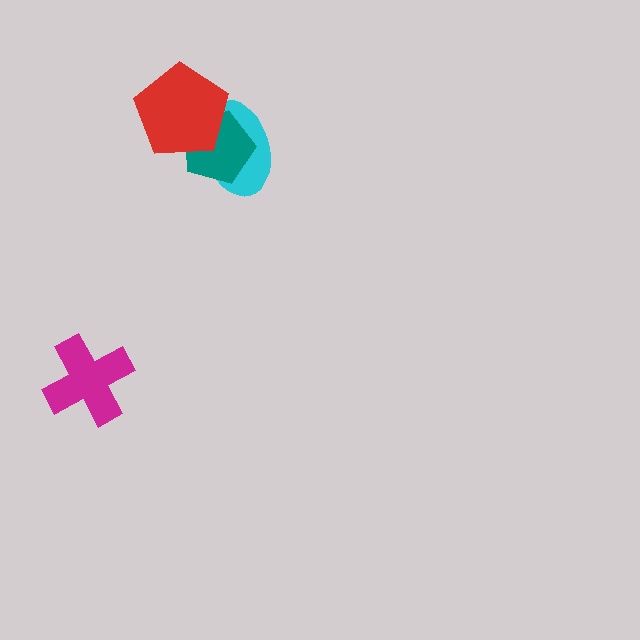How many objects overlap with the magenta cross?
0 objects overlap with the magenta cross.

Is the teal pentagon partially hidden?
Yes, it is partially covered by another shape.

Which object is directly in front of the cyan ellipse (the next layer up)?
The teal pentagon is directly in front of the cyan ellipse.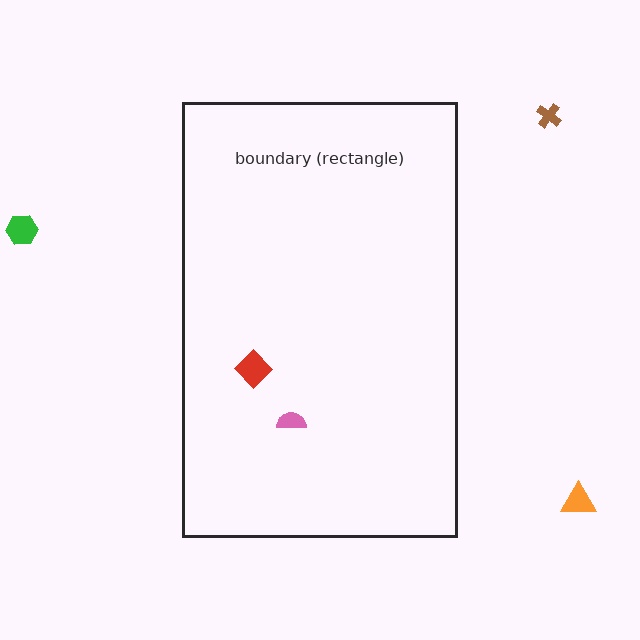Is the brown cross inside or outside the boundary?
Outside.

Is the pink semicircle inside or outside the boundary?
Inside.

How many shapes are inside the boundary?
2 inside, 3 outside.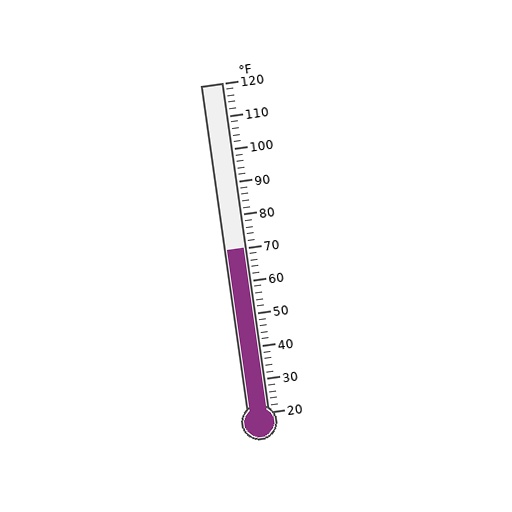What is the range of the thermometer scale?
The thermometer scale ranges from 20°F to 120°F.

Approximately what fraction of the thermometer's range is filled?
The thermometer is filled to approximately 50% of its range.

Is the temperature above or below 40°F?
The temperature is above 40°F.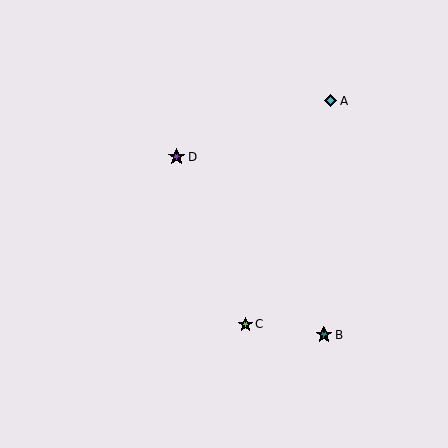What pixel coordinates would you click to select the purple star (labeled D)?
Click at (177, 157) to select the purple star D.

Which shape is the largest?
The purple star (labeled D) is the largest.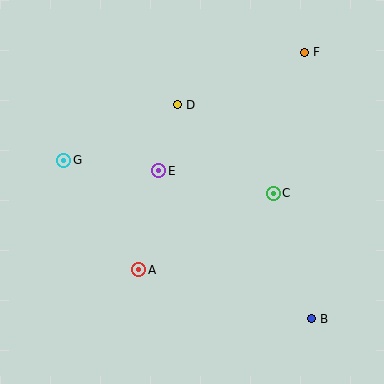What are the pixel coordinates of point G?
Point G is at (64, 160).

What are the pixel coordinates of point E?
Point E is at (159, 171).